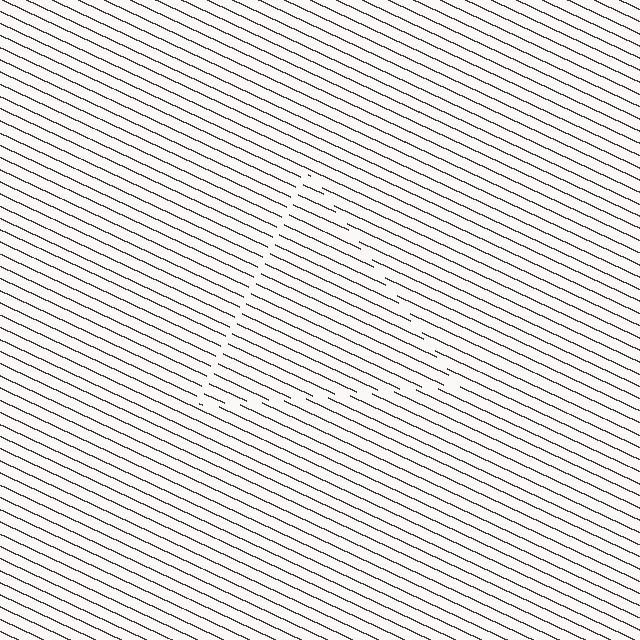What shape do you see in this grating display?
An illusory triangle. The interior of the shape contains the same grating, shifted by half a period — the contour is defined by the phase discontinuity where line-ends from the inner and outer gratings abut.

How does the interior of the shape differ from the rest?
The interior of the shape contains the same grating, shifted by half a period — the contour is defined by the phase discontinuity where line-ends from the inner and outer gratings abut.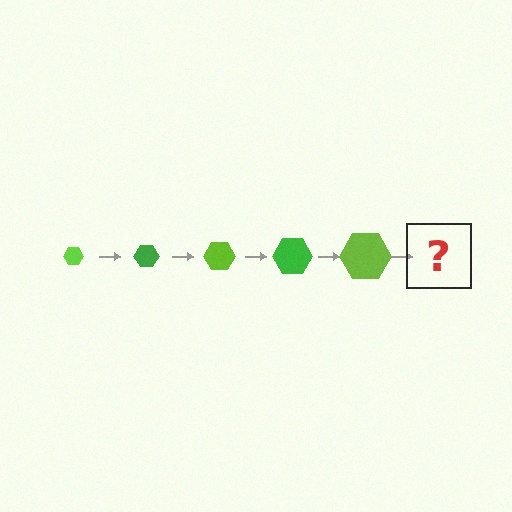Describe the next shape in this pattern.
It should be a green hexagon, larger than the previous one.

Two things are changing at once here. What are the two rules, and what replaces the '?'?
The two rules are that the hexagon grows larger each step and the color cycles through lime and green. The '?' should be a green hexagon, larger than the previous one.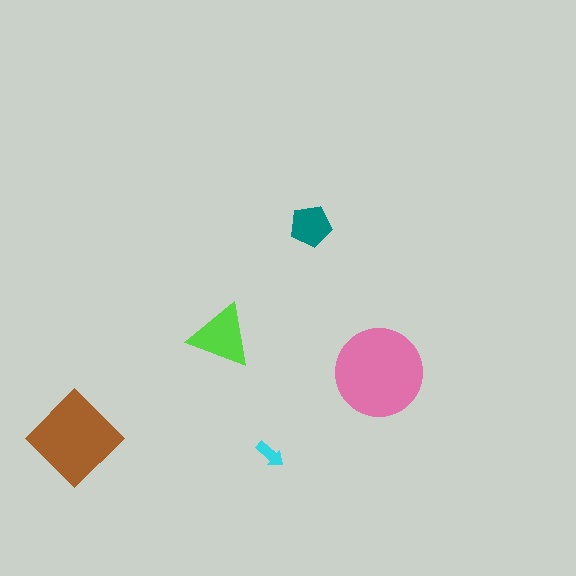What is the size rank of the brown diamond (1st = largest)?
2nd.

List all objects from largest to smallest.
The pink circle, the brown diamond, the lime triangle, the teal pentagon, the cyan arrow.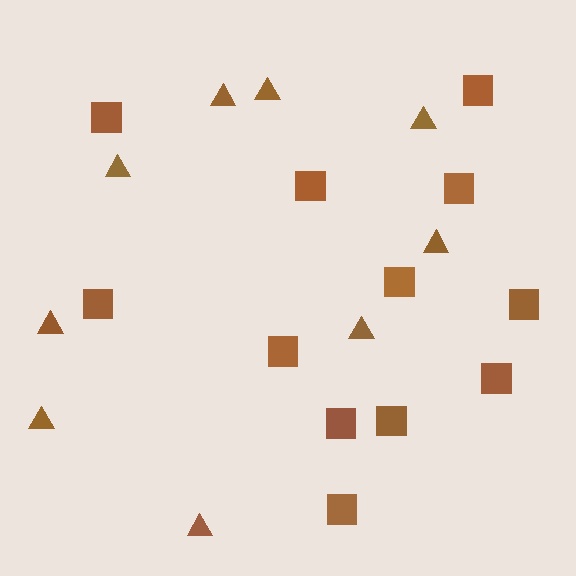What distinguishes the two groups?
There are 2 groups: one group of squares (12) and one group of triangles (9).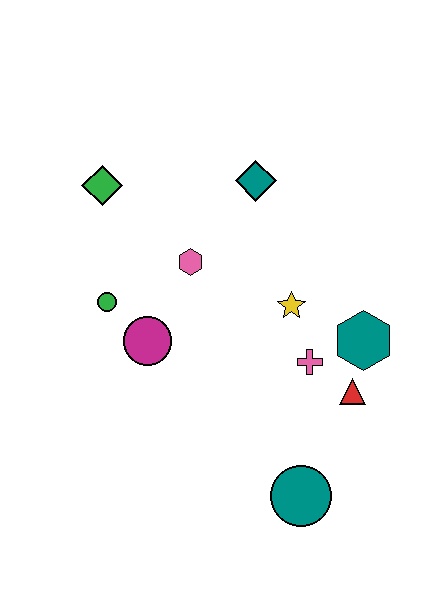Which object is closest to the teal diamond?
The pink hexagon is closest to the teal diamond.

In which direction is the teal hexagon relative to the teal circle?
The teal hexagon is above the teal circle.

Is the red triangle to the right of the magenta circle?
Yes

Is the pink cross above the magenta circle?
No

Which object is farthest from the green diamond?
The teal circle is farthest from the green diamond.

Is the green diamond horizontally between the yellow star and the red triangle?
No